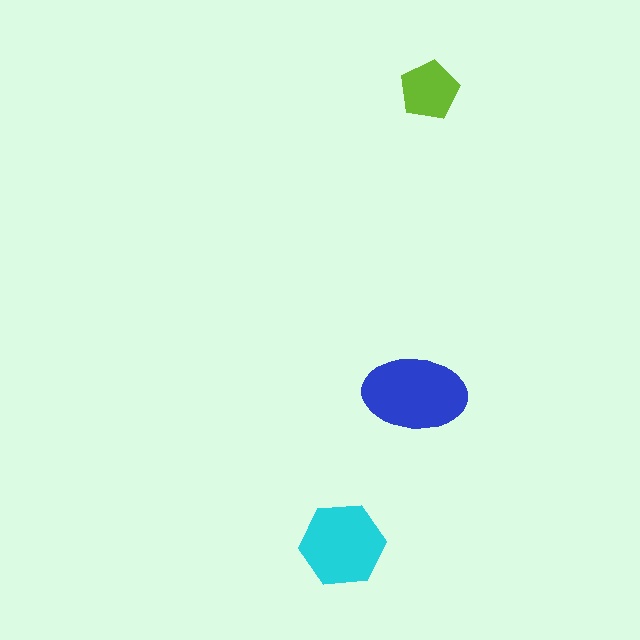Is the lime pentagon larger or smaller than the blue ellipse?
Smaller.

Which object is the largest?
The blue ellipse.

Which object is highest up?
The lime pentagon is topmost.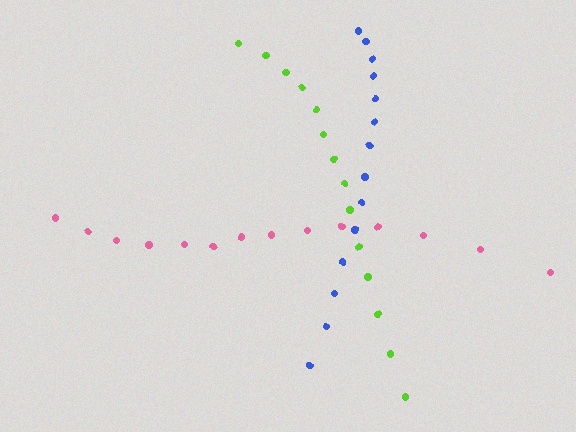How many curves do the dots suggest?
There are 3 distinct paths.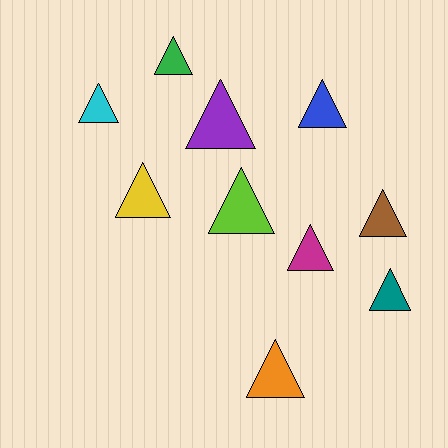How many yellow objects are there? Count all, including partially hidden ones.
There is 1 yellow object.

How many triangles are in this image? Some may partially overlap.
There are 10 triangles.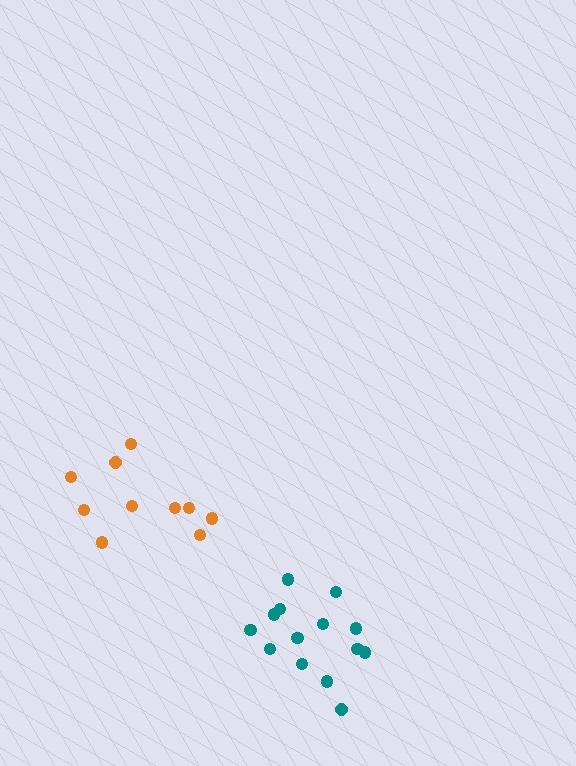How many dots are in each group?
Group 1: 10 dots, Group 2: 14 dots (24 total).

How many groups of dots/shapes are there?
There are 2 groups.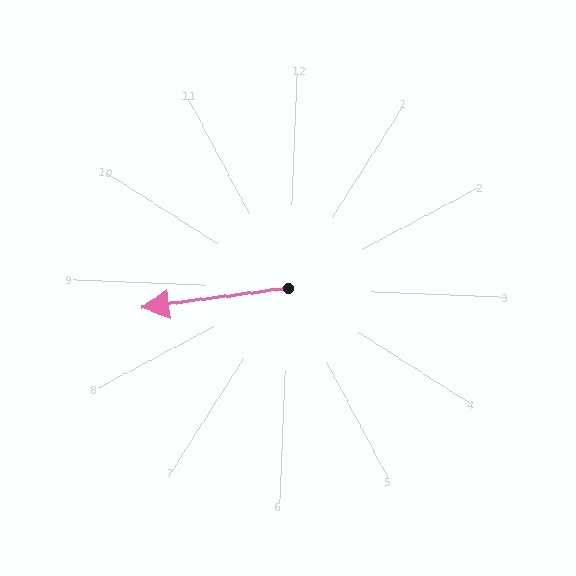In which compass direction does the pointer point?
West.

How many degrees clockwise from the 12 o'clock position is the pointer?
Approximately 260 degrees.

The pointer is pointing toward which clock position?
Roughly 9 o'clock.